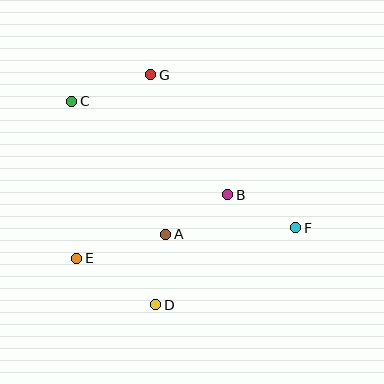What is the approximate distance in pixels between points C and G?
The distance between C and G is approximately 83 pixels.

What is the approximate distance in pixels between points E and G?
The distance between E and G is approximately 198 pixels.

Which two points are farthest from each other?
Points C and F are farthest from each other.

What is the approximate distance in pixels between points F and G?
The distance between F and G is approximately 210 pixels.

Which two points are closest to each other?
Points A and D are closest to each other.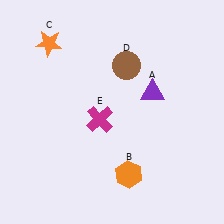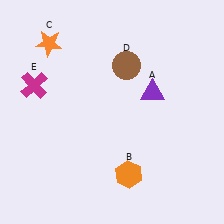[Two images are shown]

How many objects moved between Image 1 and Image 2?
1 object moved between the two images.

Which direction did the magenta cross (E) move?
The magenta cross (E) moved left.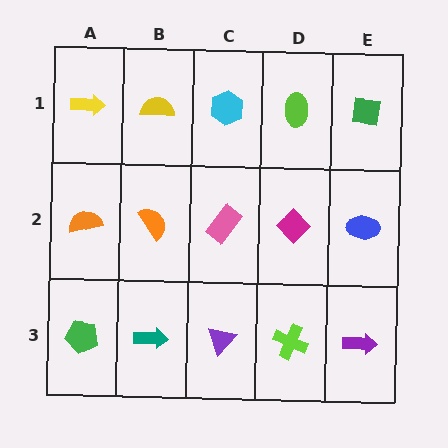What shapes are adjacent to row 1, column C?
A pink rectangle (row 2, column C), a yellow semicircle (row 1, column B), a lime ellipse (row 1, column D).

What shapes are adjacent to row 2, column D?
A lime ellipse (row 1, column D), a lime cross (row 3, column D), a pink rectangle (row 2, column C), a blue ellipse (row 2, column E).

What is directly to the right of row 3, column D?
A purple arrow.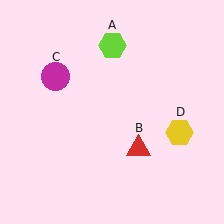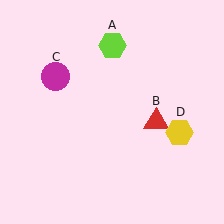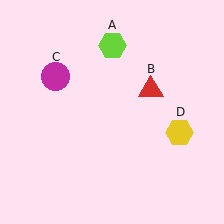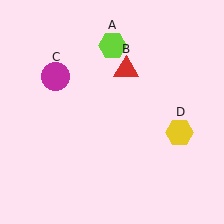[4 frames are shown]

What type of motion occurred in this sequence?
The red triangle (object B) rotated counterclockwise around the center of the scene.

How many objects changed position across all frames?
1 object changed position: red triangle (object B).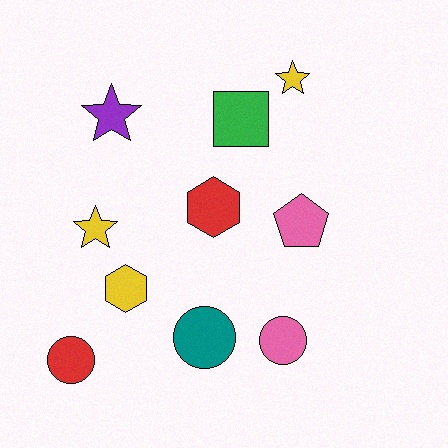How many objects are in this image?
There are 10 objects.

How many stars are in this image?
There are 3 stars.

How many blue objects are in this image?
There are no blue objects.